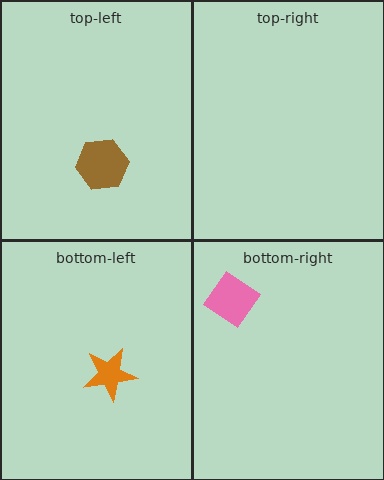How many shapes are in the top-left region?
1.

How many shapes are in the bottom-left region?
1.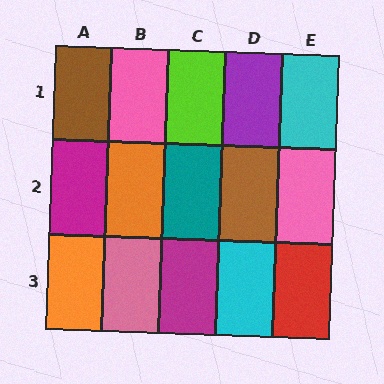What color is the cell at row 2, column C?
Teal.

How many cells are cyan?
2 cells are cyan.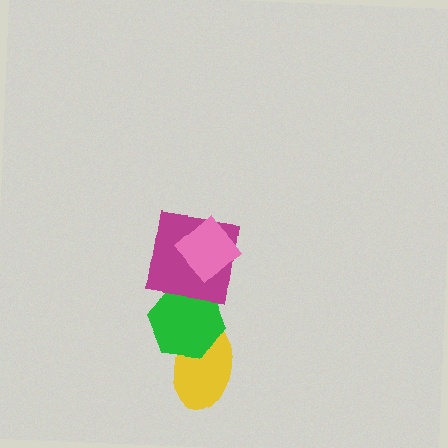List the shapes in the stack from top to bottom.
From top to bottom: the pink diamond, the magenta square, the green hexagon, the yellow ellipse.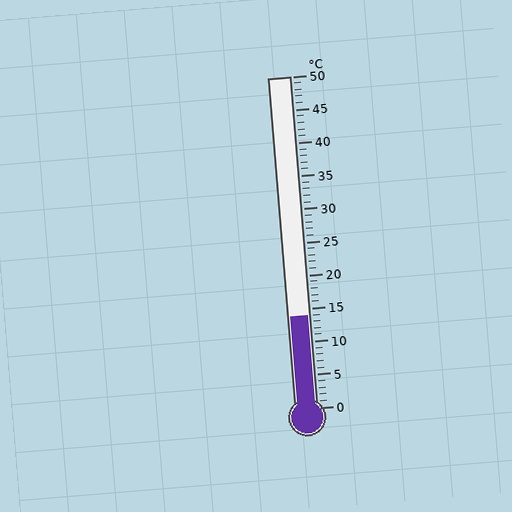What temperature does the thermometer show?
The thermometer shows approximately 14°C.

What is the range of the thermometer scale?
The thermometer scale ranges from 0°C to 50°C.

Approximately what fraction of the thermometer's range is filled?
The thermometer is filled to approximately 30% of its range.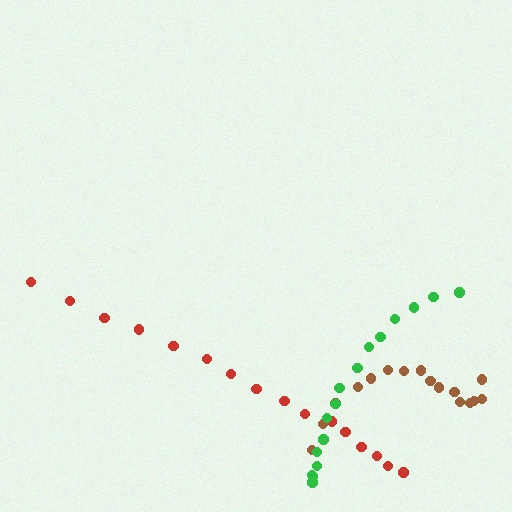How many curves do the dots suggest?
There are 3 distinct paths.